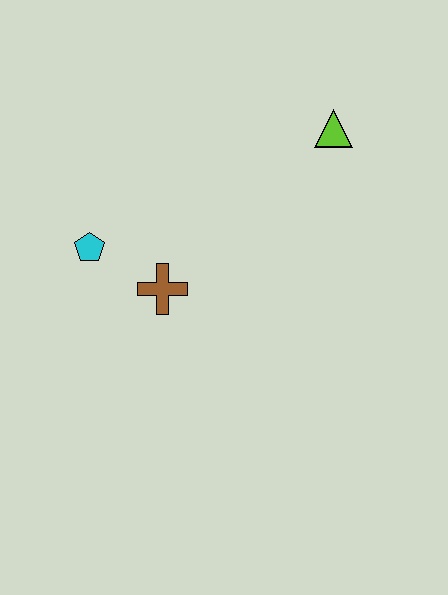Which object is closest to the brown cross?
The cyan pentagon is closest to the brown cross.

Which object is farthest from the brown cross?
The lime triangle is farthest from the brown cross.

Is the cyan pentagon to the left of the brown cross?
Yes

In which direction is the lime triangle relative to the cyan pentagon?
The lime triangle is to the right of the cyan pentagon.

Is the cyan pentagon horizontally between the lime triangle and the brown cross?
No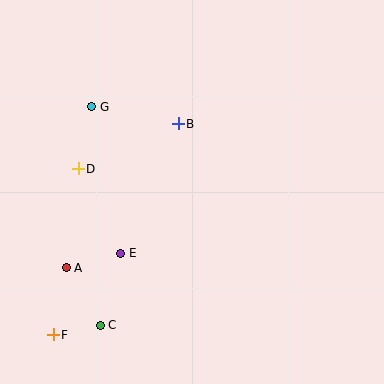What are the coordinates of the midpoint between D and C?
The midpoint between D and C is at (89, 247).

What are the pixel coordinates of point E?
Point E is at (121, 253).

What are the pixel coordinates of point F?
Point F is at (53, 335).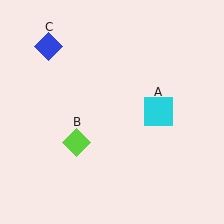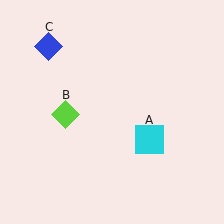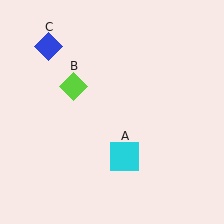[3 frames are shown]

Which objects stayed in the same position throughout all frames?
Blue diamond (object C) remained stationary.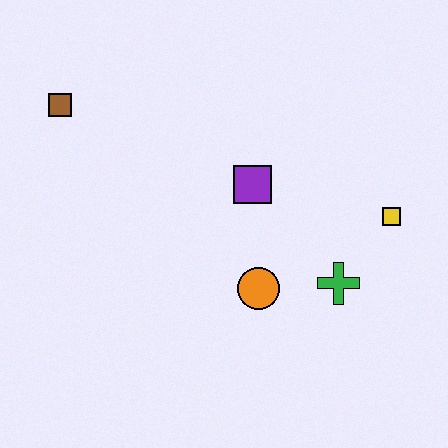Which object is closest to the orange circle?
The green cross is closest to the orange circle.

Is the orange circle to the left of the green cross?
Yes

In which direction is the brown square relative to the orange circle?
The brown square is to the left of the orange circle.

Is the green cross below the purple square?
Yes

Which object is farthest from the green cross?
The brown square is farthest from the green cross.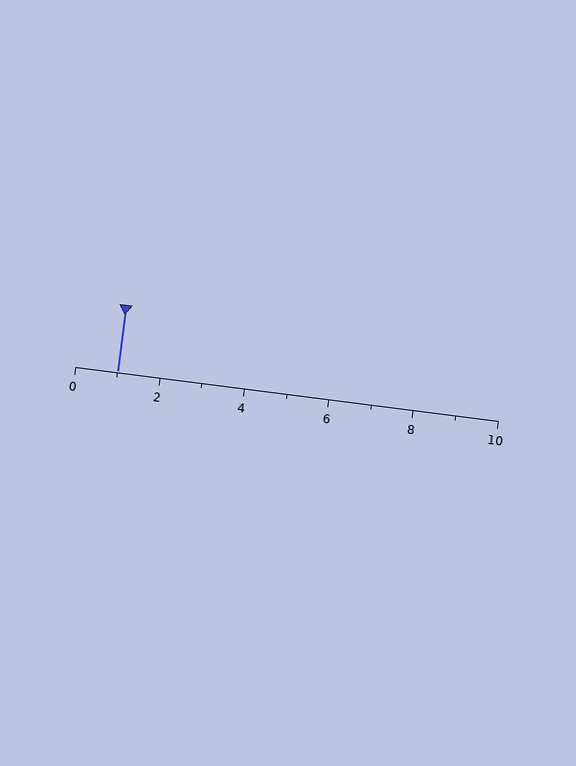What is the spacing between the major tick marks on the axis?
The major ticks are spaced 2 apart.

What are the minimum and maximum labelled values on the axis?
The axis runs from 0 to 10.